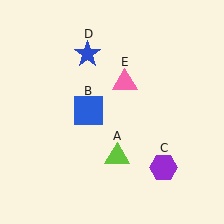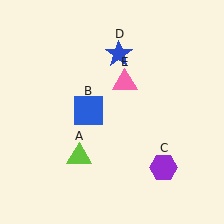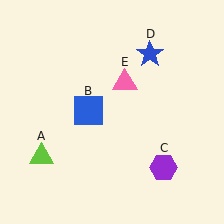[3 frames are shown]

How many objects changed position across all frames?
2 objects changed position: lime triangle (object A), blue star (object D).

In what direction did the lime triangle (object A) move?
The lime triangle (object A) moved left.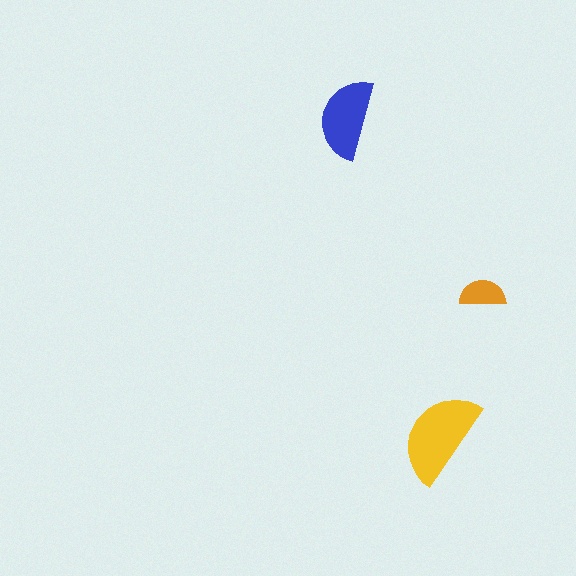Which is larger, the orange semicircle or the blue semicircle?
The blue one.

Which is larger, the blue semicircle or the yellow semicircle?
The yellow one.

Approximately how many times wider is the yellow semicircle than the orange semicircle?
About 2 times wider.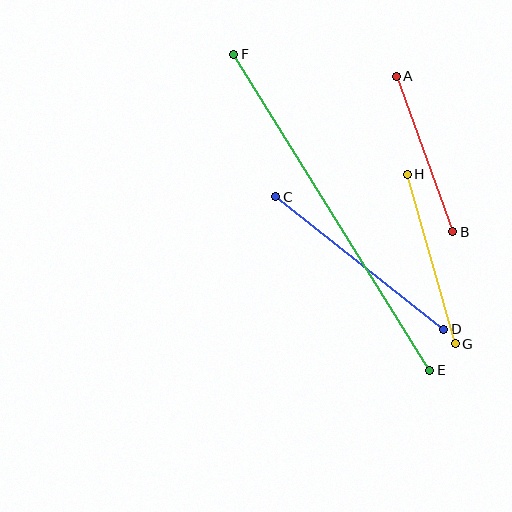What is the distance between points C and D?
The distance is approximately 214 pixels.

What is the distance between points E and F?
The distance is approximately 372 pixels.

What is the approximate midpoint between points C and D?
The midpoint is at approximately (360, 263) pixels.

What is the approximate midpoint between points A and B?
The midpoint is at approximately (424, 154) pixels.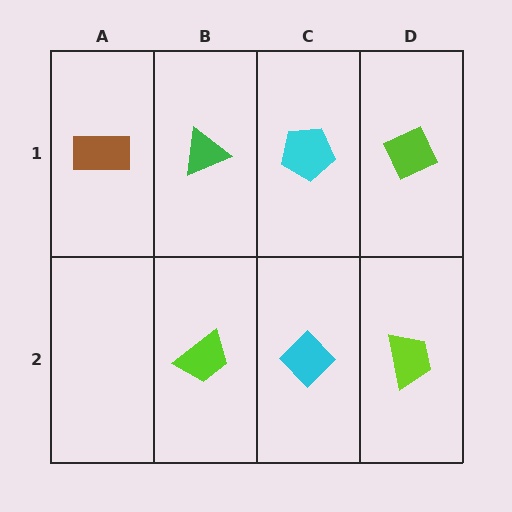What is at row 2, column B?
A lime trapezoid.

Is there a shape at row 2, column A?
No, that cell is empty.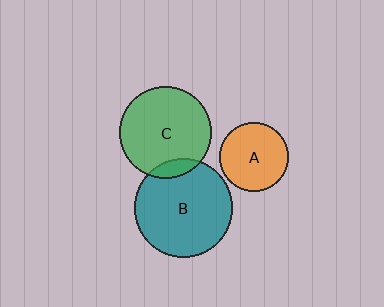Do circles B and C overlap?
Yes.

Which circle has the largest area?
Circle B (teal).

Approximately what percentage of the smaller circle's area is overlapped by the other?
Approximately 10%.